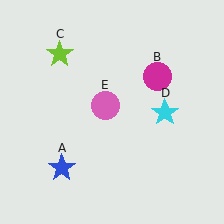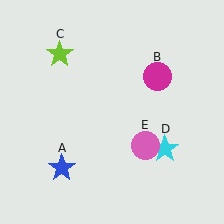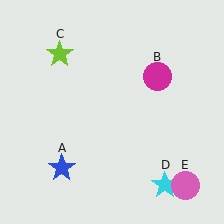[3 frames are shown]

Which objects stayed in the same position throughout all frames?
Blue star (object A) and magenta circle (object B) and lime star (object C) remained stationary.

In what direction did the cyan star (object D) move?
The cyan star (object D) moved down.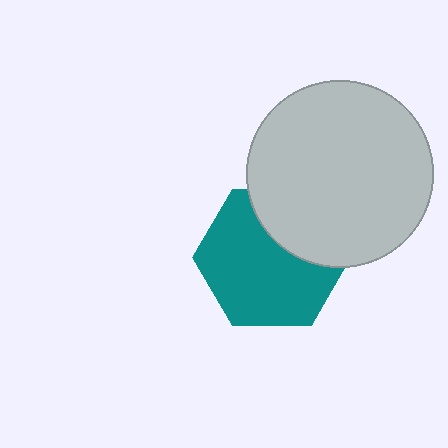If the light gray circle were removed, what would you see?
You would see the complete teal hexagon.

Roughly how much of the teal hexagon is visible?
Most of it is visible (roughly 69%).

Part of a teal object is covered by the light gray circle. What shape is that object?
It is a hexagon.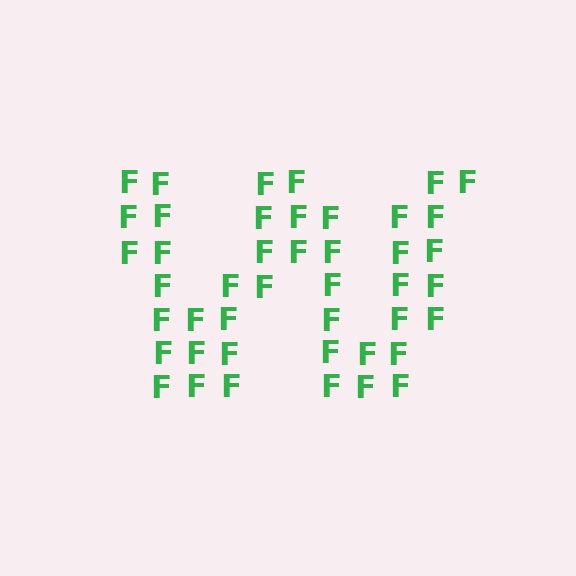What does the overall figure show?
The overall figure shows the letter W.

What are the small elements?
The small elements are letter F's.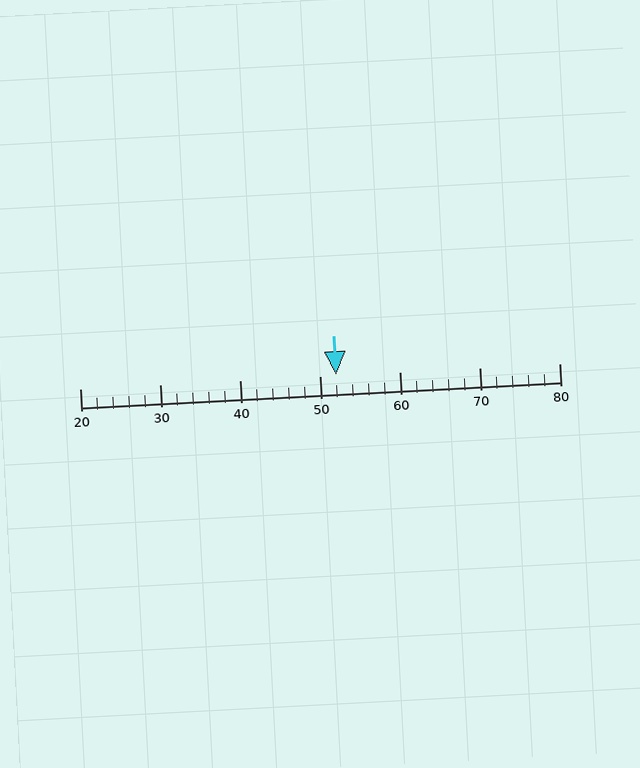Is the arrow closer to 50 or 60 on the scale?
The arrow is closer to 50.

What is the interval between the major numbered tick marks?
The major tick marks are spaced 10 units apart.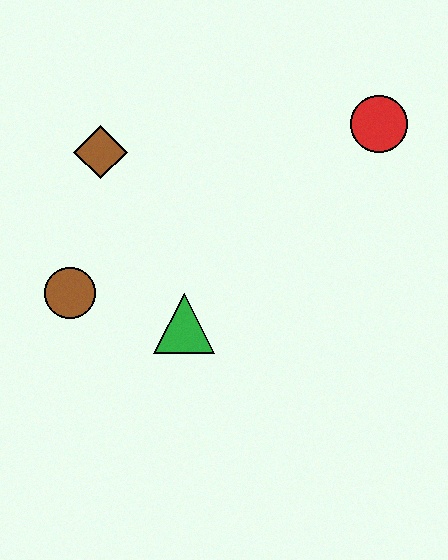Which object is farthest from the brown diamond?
The red circle is farthest from the brown diamond.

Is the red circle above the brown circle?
Yes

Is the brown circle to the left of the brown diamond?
Yes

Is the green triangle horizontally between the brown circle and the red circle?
Yes